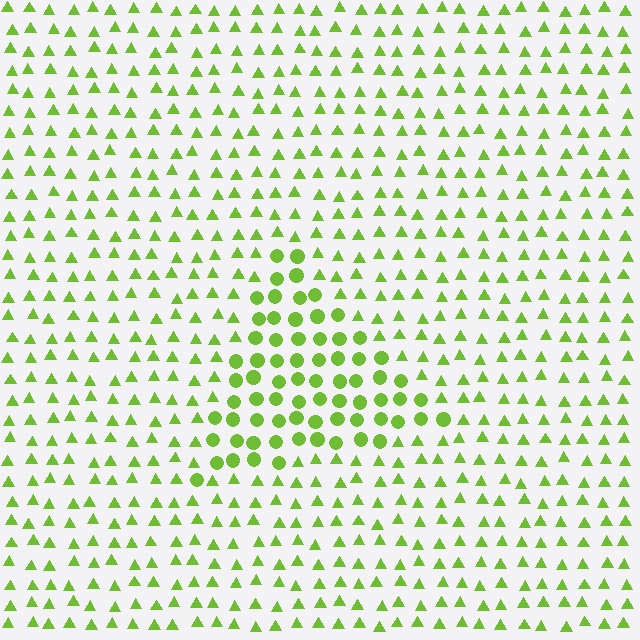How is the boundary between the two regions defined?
The boundary is defined by a change in element shape: circles inside vs. triangles outside. All elements share the same color and spacing.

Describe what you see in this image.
The image is filled with small lime elements arranged in a uniform grid. A triangle-shaped region contains circles, while the surrounding area contains triangles. The boundary is defined purely by the change in element shape.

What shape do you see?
I see a triangle.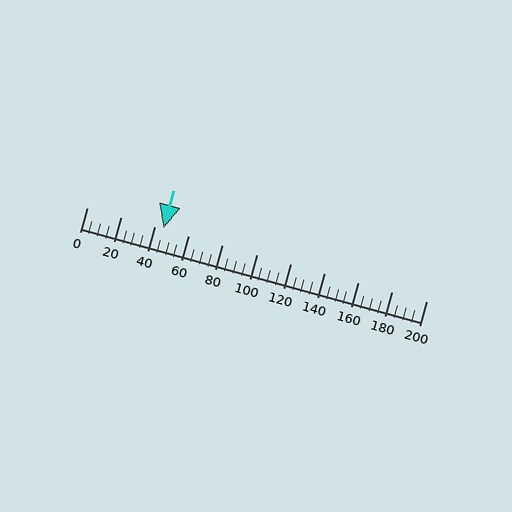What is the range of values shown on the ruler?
The ruler shows values from 0 to 200.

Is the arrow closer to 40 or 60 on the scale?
The arrow is closer to 40.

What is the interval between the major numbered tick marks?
The major tick marks are spaced 20 units apart.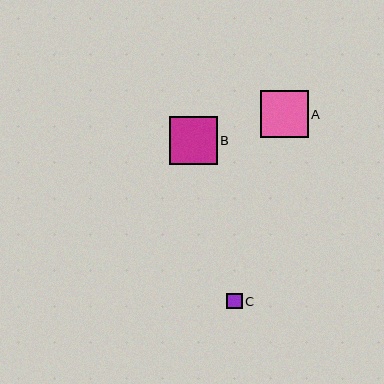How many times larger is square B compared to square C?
Square B is approximately 3.1 times the size of square C.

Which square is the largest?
Square B is the largest with a size of approximately 48 pixels.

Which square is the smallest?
Square C is the smallest with a size of approximately 15 pixels.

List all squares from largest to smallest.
From largest to smallest: B, A, C.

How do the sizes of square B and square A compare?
Square B and square A are approximately the same size.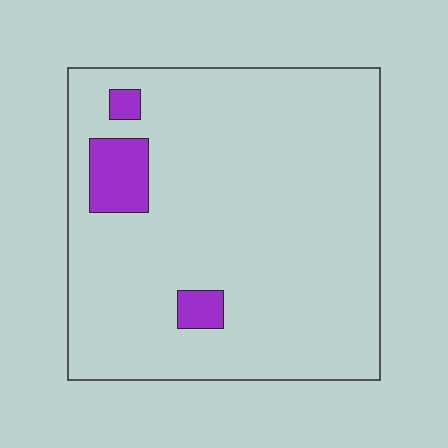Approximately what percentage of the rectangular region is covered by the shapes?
Approximately 5%.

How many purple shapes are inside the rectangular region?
3.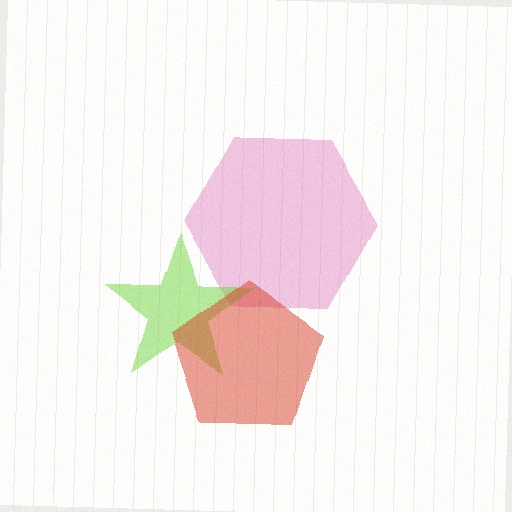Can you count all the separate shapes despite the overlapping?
Yes, there are 3 separate shapes.